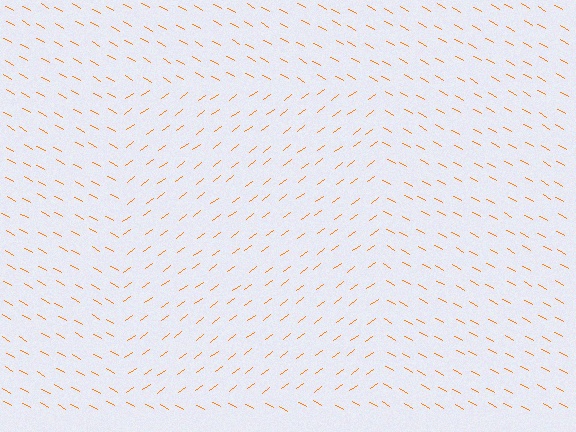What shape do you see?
I see a rectangle.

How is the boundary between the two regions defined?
The boundary is defined purely by a change in line orientation (approximately 66 degrees difference). All lines are the same color and thickness.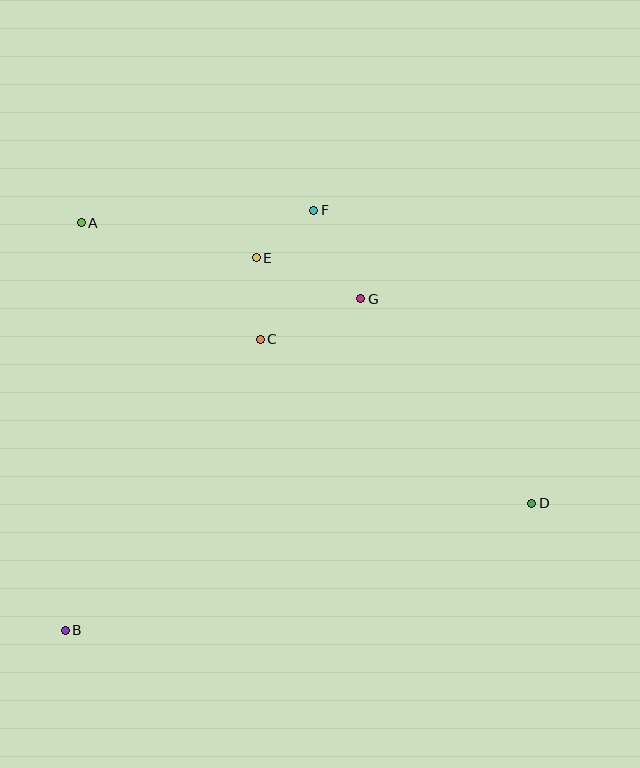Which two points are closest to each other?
Points E and F are closest to each other.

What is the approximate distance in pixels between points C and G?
The distance between C and G is approximately 108 pixels.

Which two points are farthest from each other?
Points A and D are farthest from each other.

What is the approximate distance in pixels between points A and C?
The distance between A and C is approximately 214 pixels.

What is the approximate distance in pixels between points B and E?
The distance between B and E is approximately 418 pixels.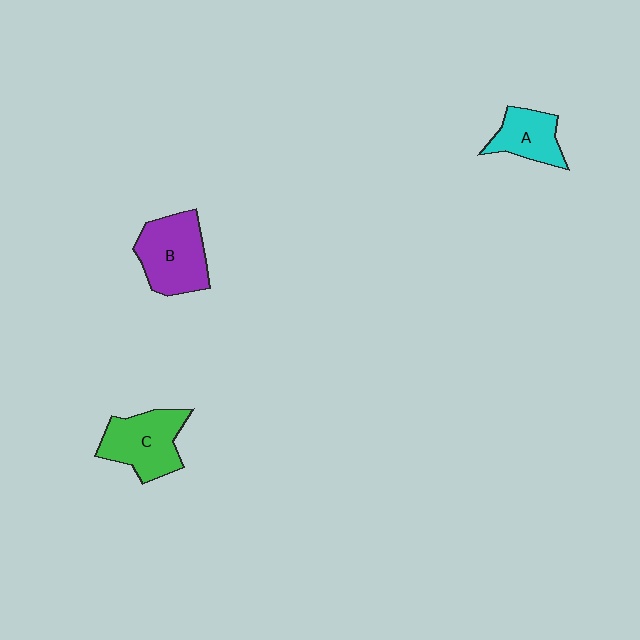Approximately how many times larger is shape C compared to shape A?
Approximately 1.4 times.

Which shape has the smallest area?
Shape A (cyan).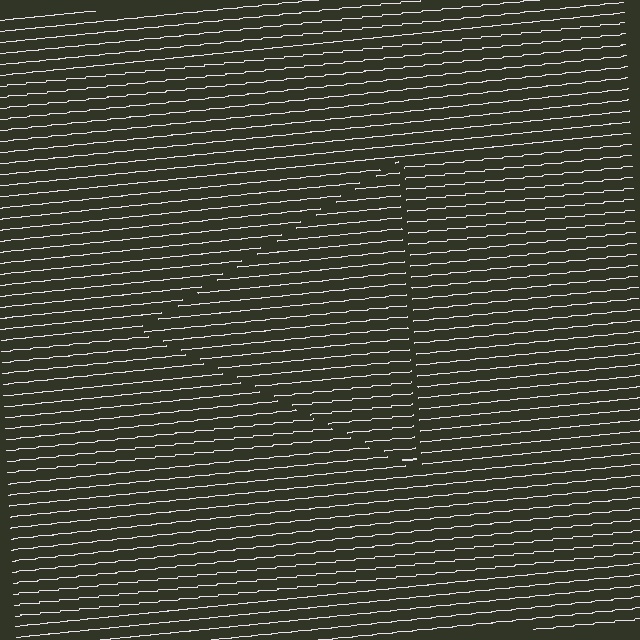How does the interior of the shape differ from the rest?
The interior of the shape contains the same grating, shifted by half a period — the contour is defined by the phase discontinuity where line-ends from the inner and outer gratings abut.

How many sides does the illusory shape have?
3 sides — the line-ends trace a triangle.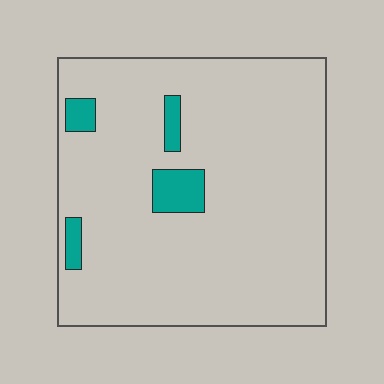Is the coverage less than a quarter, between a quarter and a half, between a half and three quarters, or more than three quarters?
Less than a quarter.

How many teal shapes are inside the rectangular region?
4.